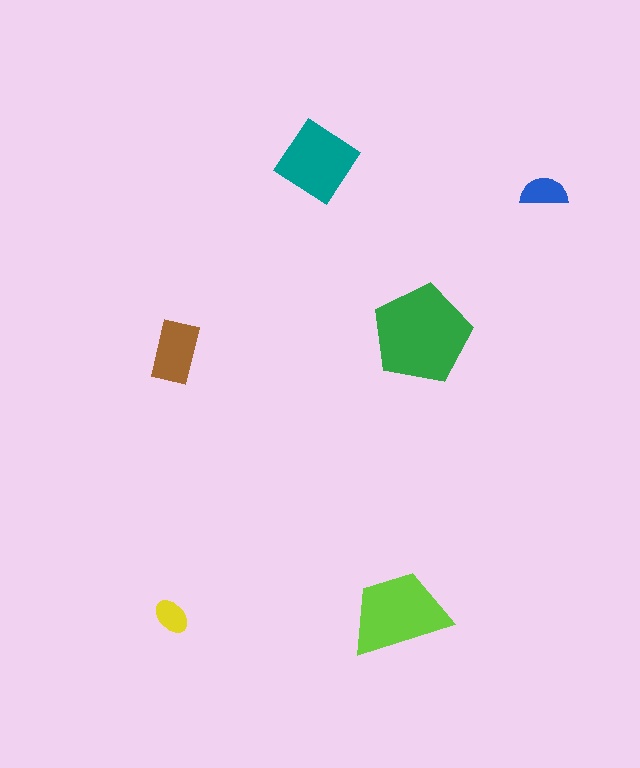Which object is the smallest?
The yellow ellipse.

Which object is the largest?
The green pentagon.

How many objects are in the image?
There are 6 objects in the image.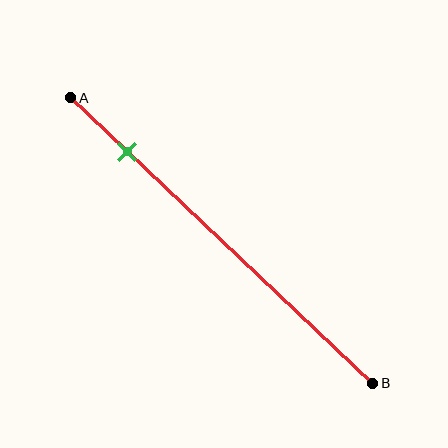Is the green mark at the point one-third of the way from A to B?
No, the mark is at about 20% from A, not at the 33% one-third point.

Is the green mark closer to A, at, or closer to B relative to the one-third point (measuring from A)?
The green mark is closer to point A than the one-third point of segment AB.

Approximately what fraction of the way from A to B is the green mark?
The green mark is approximately 20% of the way from A to B.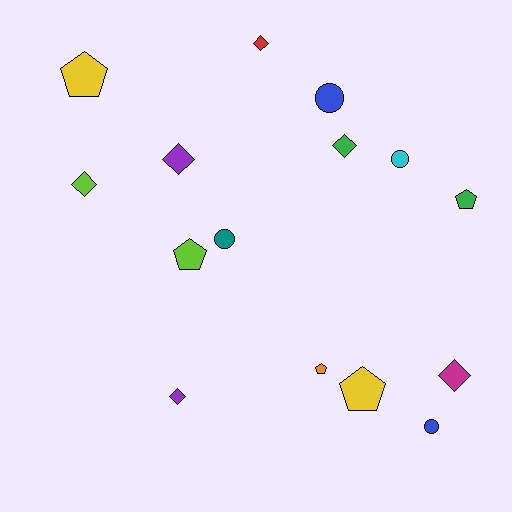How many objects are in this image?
There are 15 objects.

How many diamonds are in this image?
There are 6 diamonds.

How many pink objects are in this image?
There are no pink objects.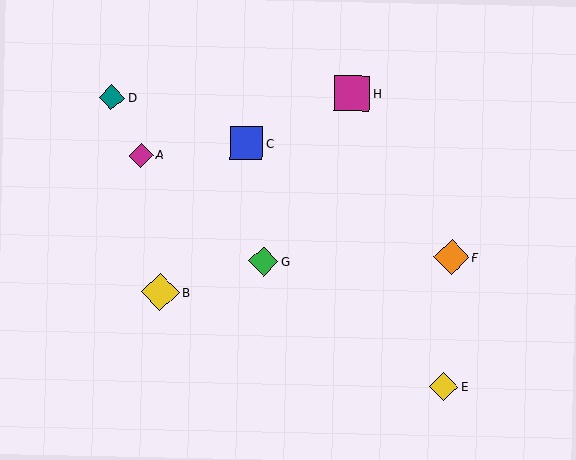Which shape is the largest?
The yellow diamond (labeled B) is the largest.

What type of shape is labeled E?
Shape E is a yellow diamond.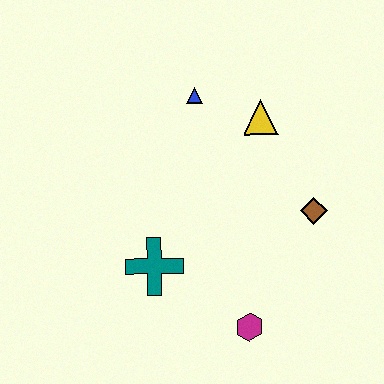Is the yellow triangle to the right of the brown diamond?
No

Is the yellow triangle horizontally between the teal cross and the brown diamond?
Yes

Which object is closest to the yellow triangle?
The blue triangle is closest to the yellow triangle.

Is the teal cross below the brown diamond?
Yes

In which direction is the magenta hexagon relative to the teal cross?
The magenta hexagon is to the right of the teal cross.